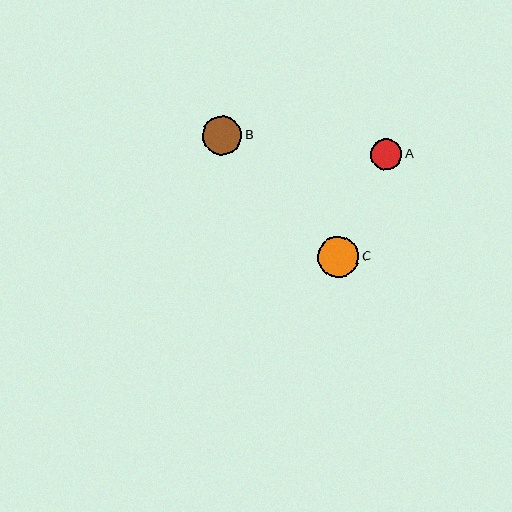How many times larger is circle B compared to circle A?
Circle B is approximately 1.3 times the size of circle A.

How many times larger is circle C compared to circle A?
Circle C is approximately 1.3 times the size of circle A.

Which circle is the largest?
Circle C is the largest with a size of approximately 41 pixels.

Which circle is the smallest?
Circle A is the smallest with a size of approximately 31 pixels.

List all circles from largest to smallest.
From largest to smallest: C, B, A.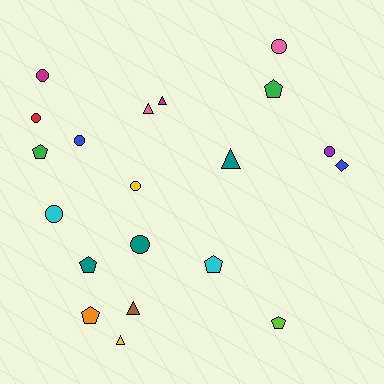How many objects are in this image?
There are 20 objects.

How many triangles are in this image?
There are 5 triangles.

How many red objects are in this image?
There is 1 red object.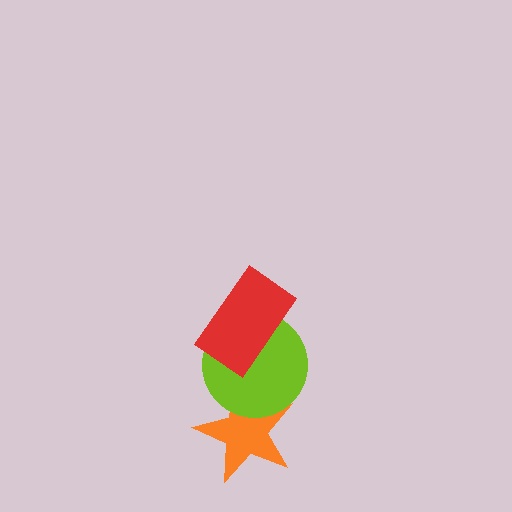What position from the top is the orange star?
The orange star is 3rd from the top.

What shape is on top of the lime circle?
The red rectangle is on top of the lime circle.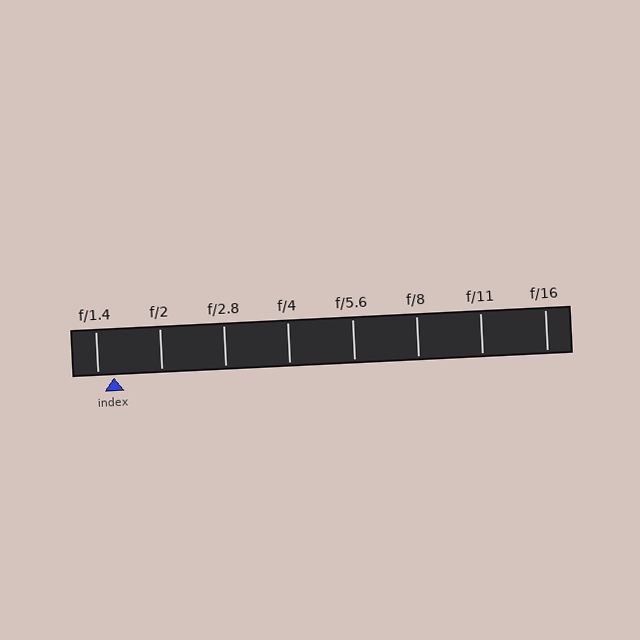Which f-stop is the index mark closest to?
The index mark is closest to f/1.4.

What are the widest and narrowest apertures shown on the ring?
The widest aperture shown is f/1.4 and the narrowest is f/16.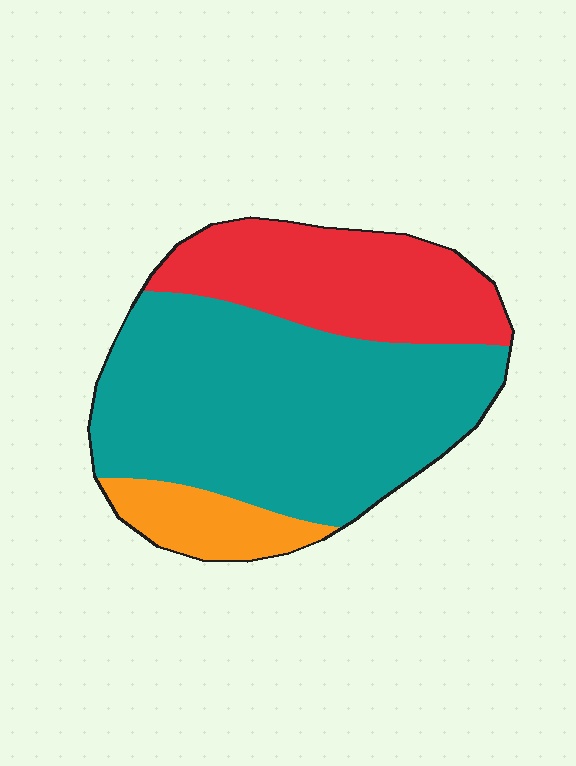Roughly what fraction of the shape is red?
Red covers about 30% of the shape.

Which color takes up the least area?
Orange, at roughly 10%.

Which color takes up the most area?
Teal, at roughly 60%.